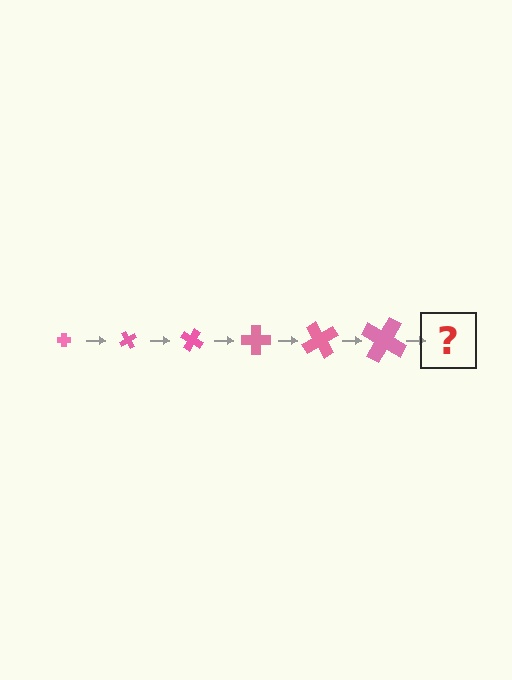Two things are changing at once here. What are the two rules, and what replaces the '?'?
The two rules are that the cross grows larger each step and it rotates 60 degrees each step. The '?' should be a cross, larger than the previous one and rotated 360 degrees from the start.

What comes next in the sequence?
The next element should be a cross, larger than the previous one and rotated 360 degrees from the start.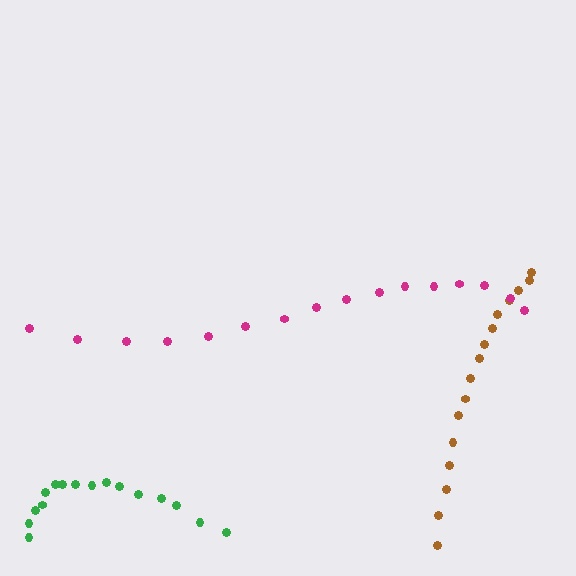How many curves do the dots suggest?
There are 3 distinct paths.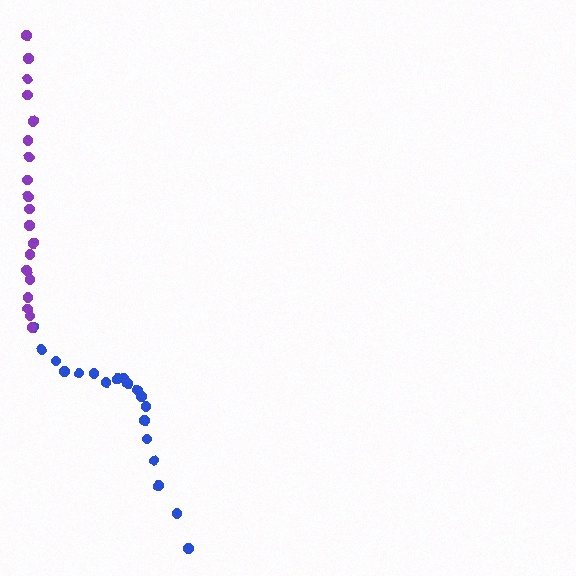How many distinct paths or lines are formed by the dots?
There are 2 distinct paths.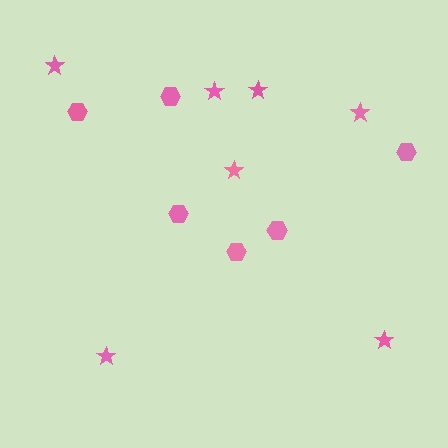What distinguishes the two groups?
There are 2 groups: one group of stars (7) and one group of hexagons (6).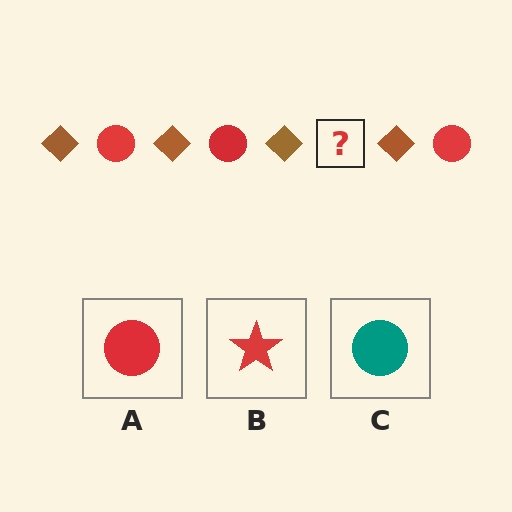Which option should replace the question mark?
Option A.